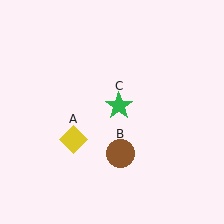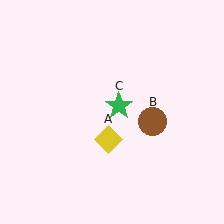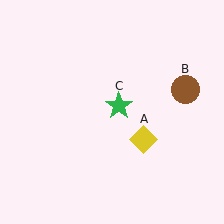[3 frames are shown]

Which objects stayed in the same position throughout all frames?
Green star (object C) remained stationary.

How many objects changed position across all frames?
2 objects changed position: yellow diamond (object A), brown circle (object B).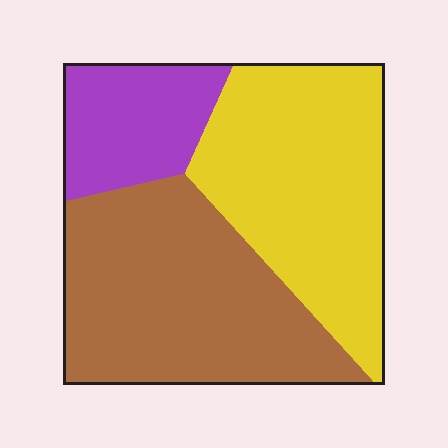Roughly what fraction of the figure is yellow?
Yellow covers roughly 40% of the figure.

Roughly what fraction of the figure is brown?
Brown takes up about two fifths (2/5) of the figure.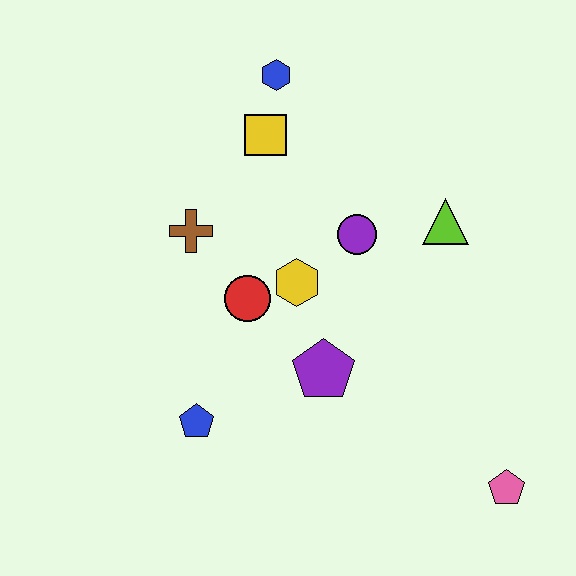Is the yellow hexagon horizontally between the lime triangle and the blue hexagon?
Yes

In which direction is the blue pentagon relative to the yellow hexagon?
The blue pentagon is below the yellow hexagon.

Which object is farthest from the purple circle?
The pink pentagon is farthest from the purple circle.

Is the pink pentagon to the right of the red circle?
Yes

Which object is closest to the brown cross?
The red circle is closest to the brown cross.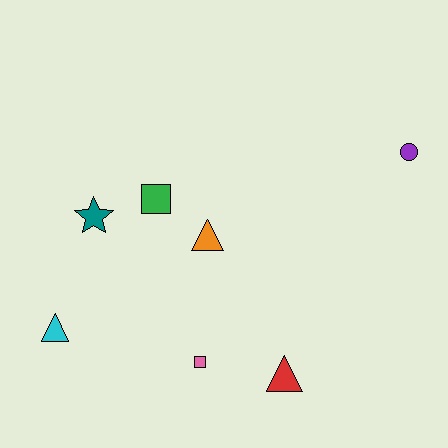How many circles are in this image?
There is 1 circle.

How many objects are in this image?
There are 7 objects.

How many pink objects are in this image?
There is 1 pink object.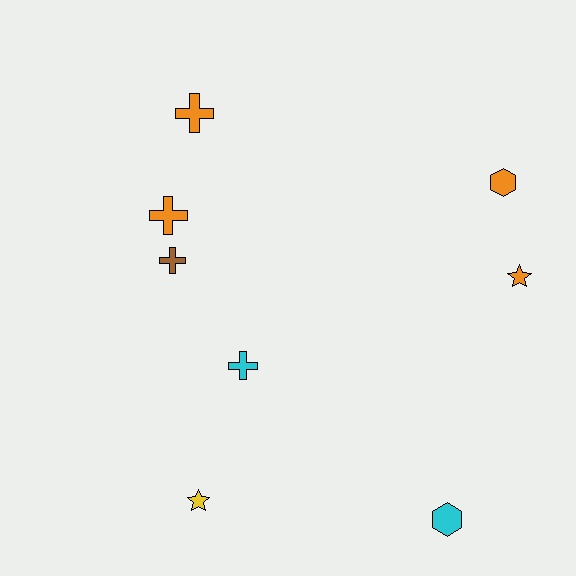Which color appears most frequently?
Orange, with 4 objects.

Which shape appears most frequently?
Cross, with 4 objects.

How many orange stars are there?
There is 1 orange star.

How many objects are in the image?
There are 8 objects.